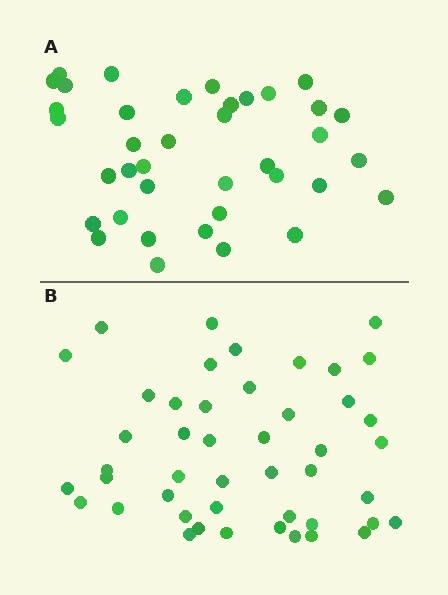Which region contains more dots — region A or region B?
Region B (the bottom region) has more dots.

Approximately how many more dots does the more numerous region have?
Region B has roughly 8 or so more dots than region A.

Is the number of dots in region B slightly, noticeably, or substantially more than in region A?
Region B has only slightly more — the two regions are fairly close. The ratio is roughly 1.2 to 1.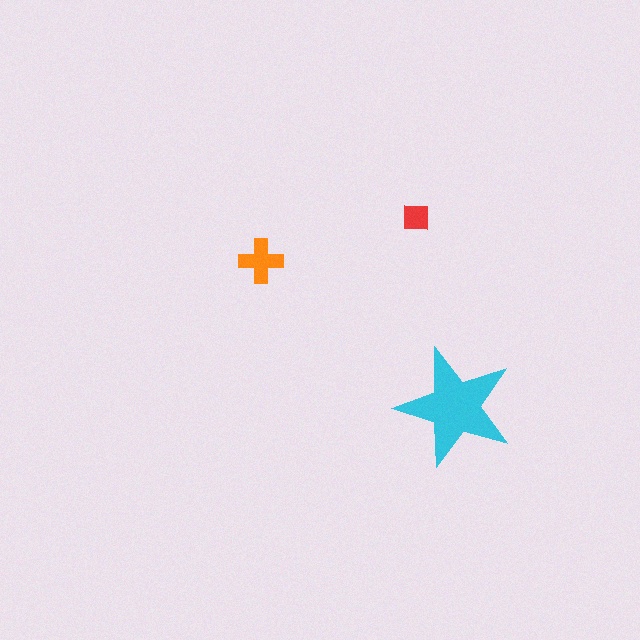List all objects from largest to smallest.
The cyan star, the orange cross, the red square.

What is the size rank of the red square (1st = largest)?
3rd.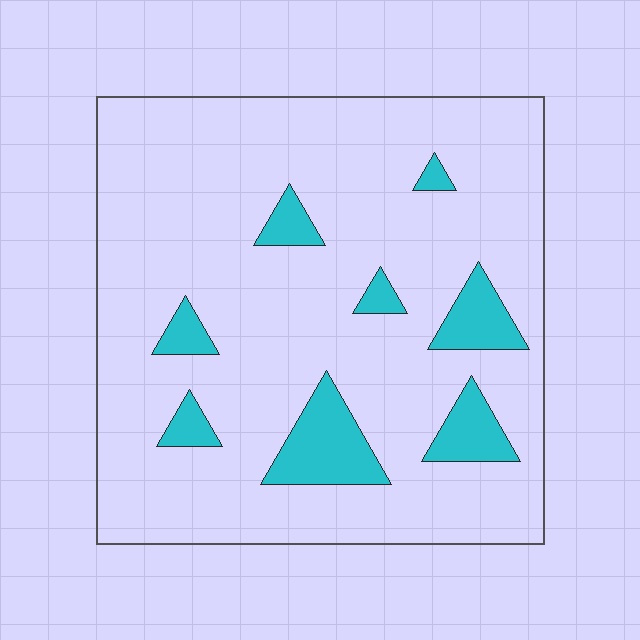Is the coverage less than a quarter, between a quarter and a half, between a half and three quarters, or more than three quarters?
Less than a quarter.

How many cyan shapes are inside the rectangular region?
8.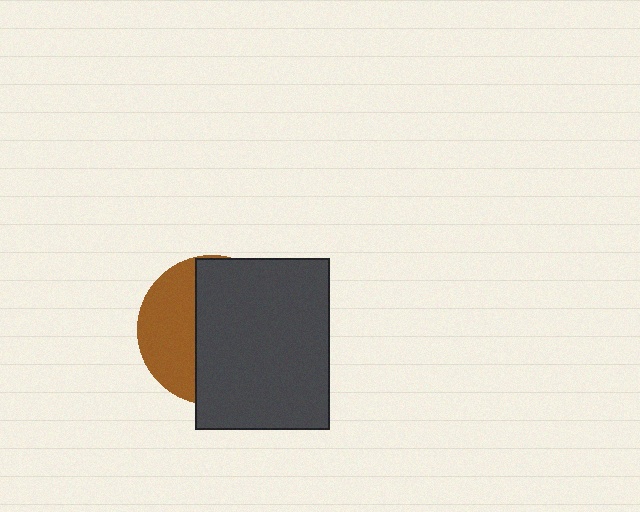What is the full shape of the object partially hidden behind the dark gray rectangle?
The partially hidden object is a brown circle.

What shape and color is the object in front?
The object in front is a dark gray rectangle.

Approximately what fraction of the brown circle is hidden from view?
Roughly 64% of the brown circle is hidden behind the dark gray rectangle.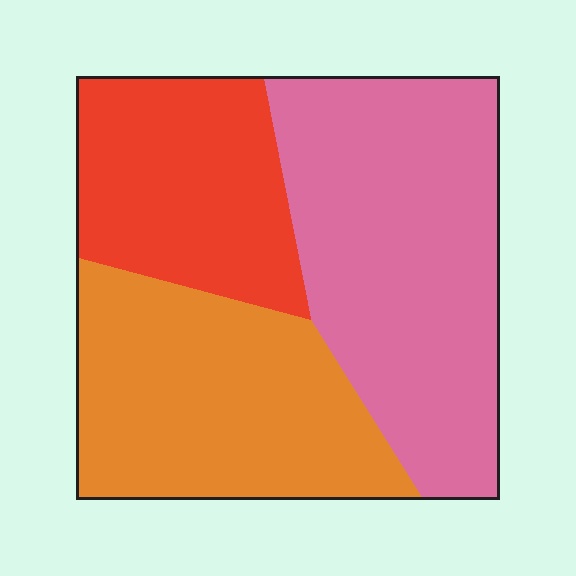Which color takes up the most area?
Pink, at roughly 40%.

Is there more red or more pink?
Pink.